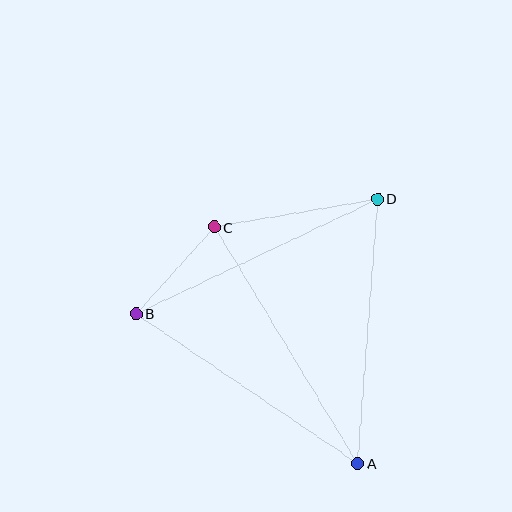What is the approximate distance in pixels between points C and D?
The distance between C and D is approximately 166 pixels.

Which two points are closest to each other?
Points B and C are closest to each other.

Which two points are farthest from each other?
Points A and C are farthest from each other.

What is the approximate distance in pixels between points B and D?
The distance between B and D is approximately 268 pixels.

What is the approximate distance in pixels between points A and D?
The distance between A and D is approximately 265 pixels.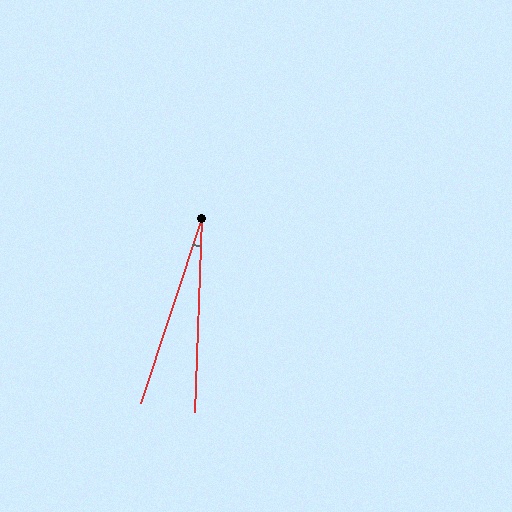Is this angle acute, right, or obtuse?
It is acute.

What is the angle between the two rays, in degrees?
Approximately 16 degrees.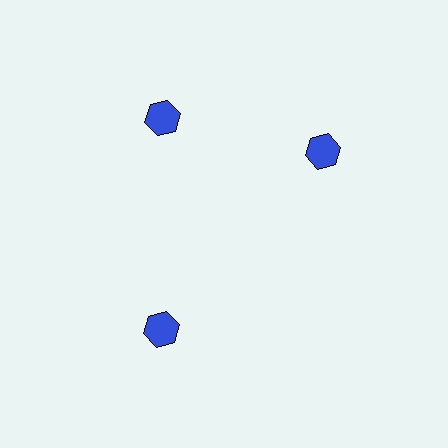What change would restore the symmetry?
The symmetry would be restored by rotating it back into even spacing with its neighbors so that all 3 hexagons sit at equal angles and equal distance from the center.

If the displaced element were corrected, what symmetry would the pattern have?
It would have 3-fold rotational symmetry — the pattern would map onto itself every 120 degrees.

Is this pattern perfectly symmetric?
No. The 3 blue hexagons are arranged in a ring, but one element near the 3 o'clock position is rotated out of alignment along the ring, breaking the 3-fold rotational symmetry.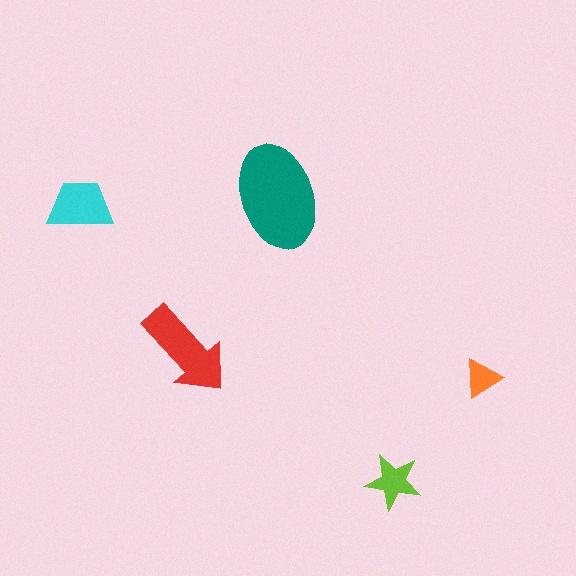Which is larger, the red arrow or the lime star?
The red arrow.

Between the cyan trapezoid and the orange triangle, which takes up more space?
The cyan trapezoid.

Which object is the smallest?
The orange triangle.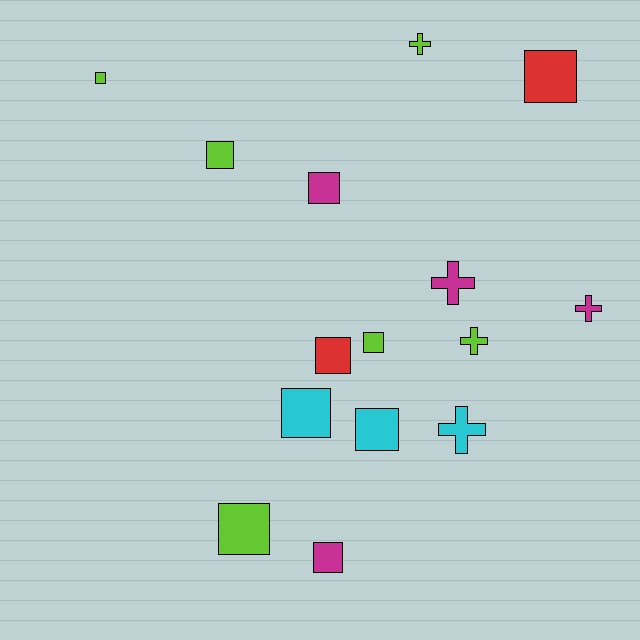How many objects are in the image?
There are 15 objects.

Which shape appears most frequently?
Square, with 10 objects.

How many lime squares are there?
There are 4 lime squares.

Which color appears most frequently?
Lime, with 6 objects.